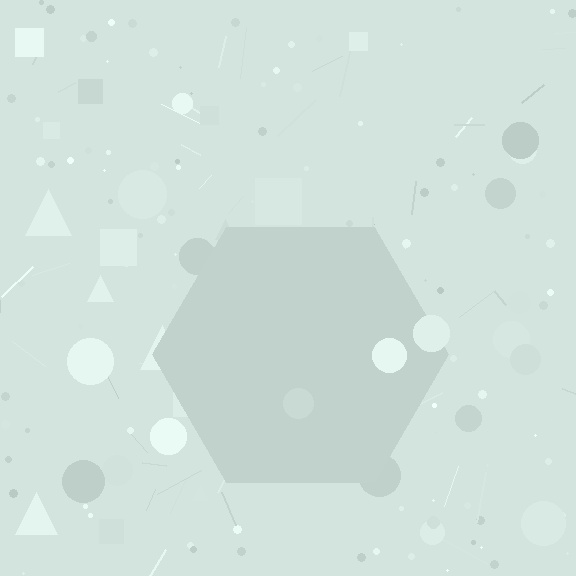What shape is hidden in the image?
A hexagon is hidden in the image.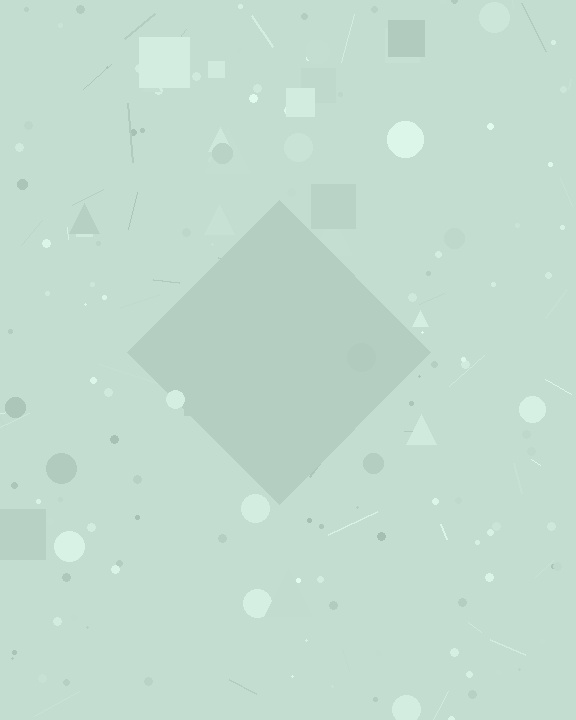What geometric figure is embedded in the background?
A diamond is embedded in the background.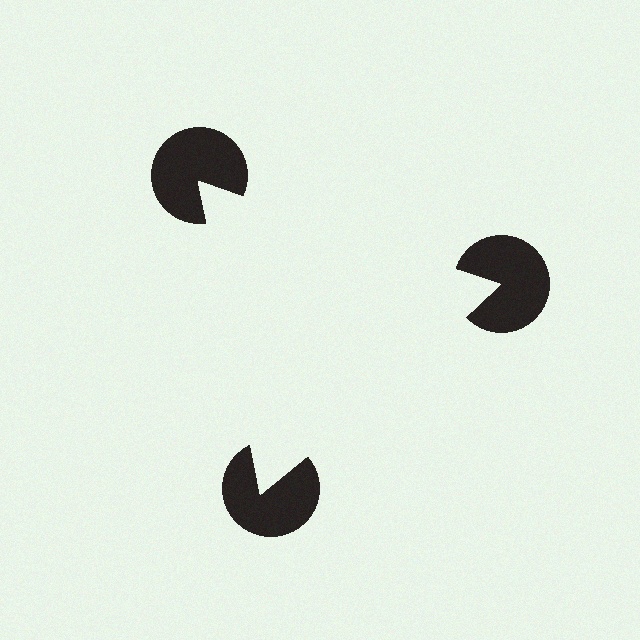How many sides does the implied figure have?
3 sides.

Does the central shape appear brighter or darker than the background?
It typically appears slightly brighter than the background, even though no actual brightness change is drawn.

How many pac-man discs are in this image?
There are 3 — one at each vertex of the illusory triangle.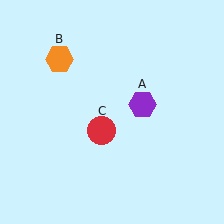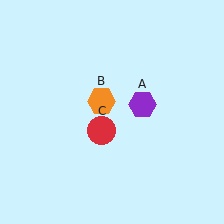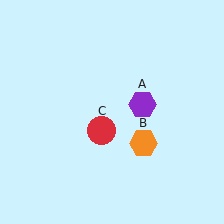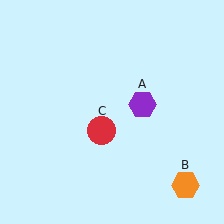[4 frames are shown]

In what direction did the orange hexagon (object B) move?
The orange hexagon (object B) moved down and to the right.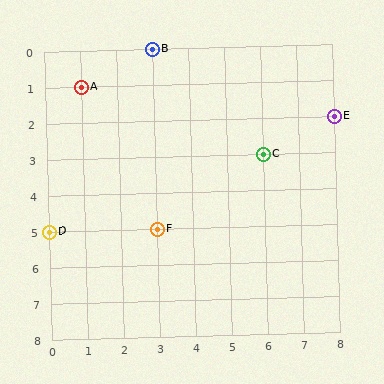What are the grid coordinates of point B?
Point B is at grid coordinates (3, 0).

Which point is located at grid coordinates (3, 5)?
Point F is at (3, 5).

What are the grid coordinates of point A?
Point A is at grid coordinates (1, 1).